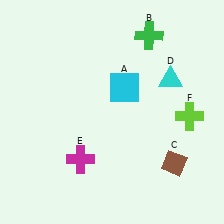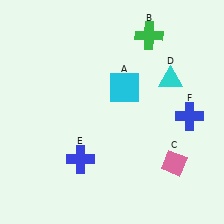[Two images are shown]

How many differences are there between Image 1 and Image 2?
There are 3 differences between the two images.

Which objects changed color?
C changed from brown to pink. E changed from magenta to blue. F changed from lime to blue.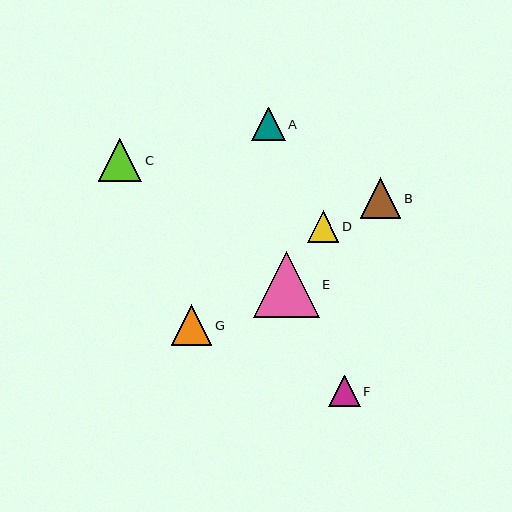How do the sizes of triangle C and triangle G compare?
Triangle C and triangle G are approximately the same size.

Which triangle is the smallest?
Triangle D is the smallest with a size of approximately 31 pixels.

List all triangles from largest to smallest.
From largest to smallest: E, C, B, G, A, F, D.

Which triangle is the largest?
Triangle E is the largest with a size of approximately 66 pixels.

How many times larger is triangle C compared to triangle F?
Triangle C is approximately 1.4 times the size of triangle F.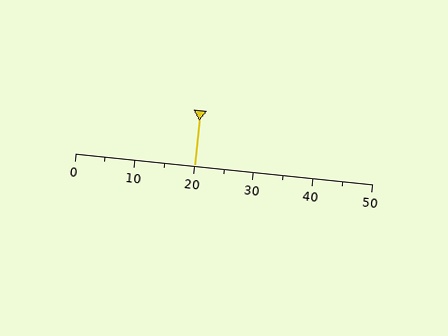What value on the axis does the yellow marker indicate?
The marker indicates approximately 20.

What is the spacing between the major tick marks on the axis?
The major ticks are spaced 10 apart.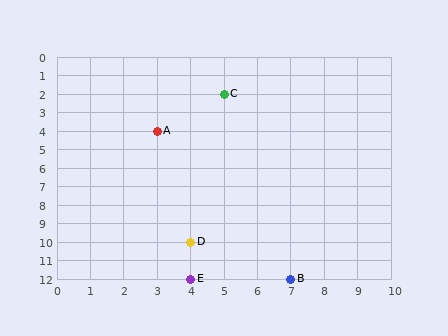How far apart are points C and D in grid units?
Points C and D are 1 column and 8 rows apart (about 8.1 grid units diagonally).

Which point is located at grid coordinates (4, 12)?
Point E is at (4, 12).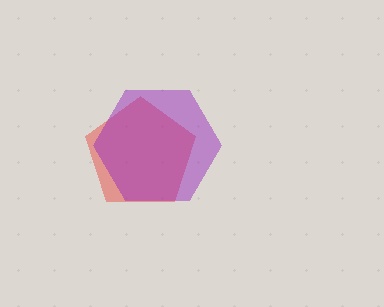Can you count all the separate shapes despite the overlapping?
Yes, there are 2 separate shapes.